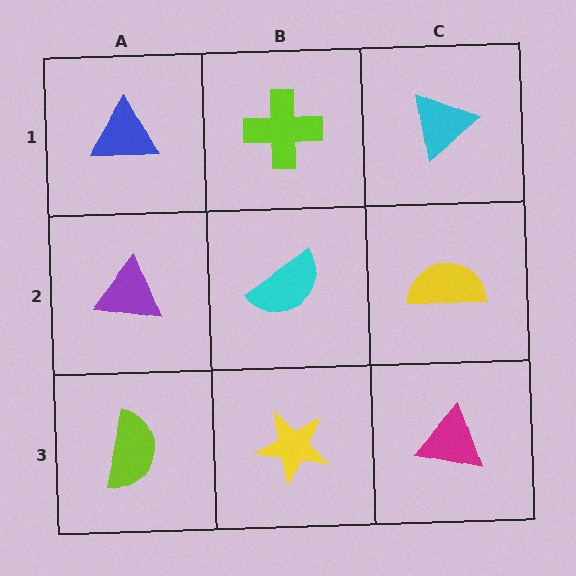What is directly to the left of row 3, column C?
A yellow star.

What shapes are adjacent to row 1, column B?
A cyan semicircle (row 2, column B), a blue triangle (row 1, column A), a cyan triangle (row 1, column C).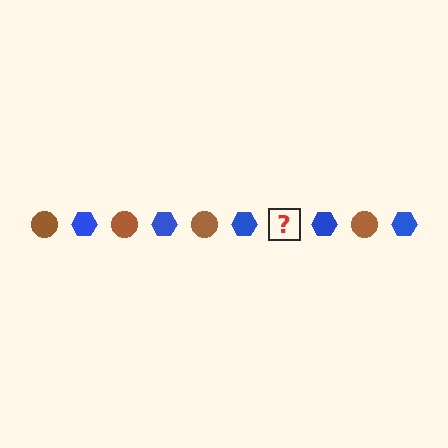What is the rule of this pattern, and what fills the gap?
The rule is that the pattern alternates between brown circle and blue hexagon. The gap should be filled with a brown circle.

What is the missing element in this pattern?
The missing element is a brown circle.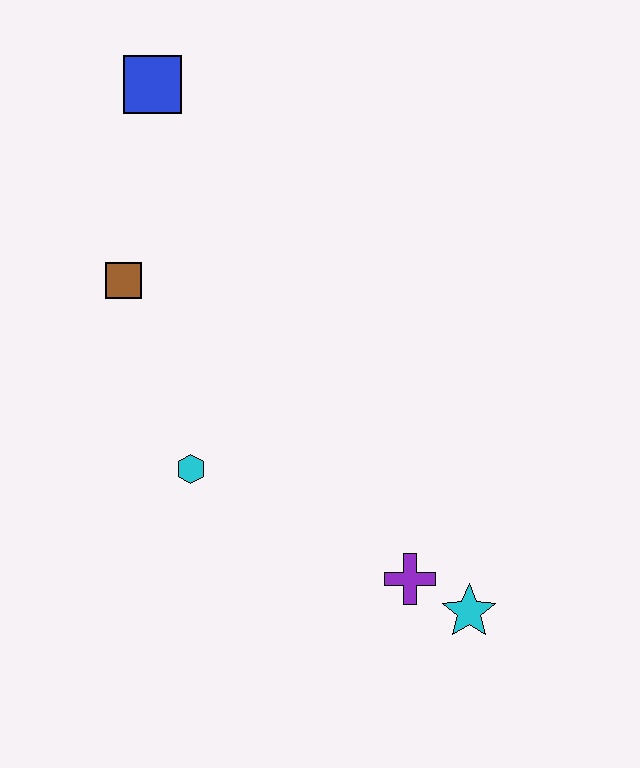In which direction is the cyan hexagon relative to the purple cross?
The cyan hexagon is to the left of the purple cross.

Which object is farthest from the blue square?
The cyan star is farthest from the blue square.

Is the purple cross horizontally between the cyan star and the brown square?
Yes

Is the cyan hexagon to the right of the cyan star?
No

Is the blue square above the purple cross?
Yes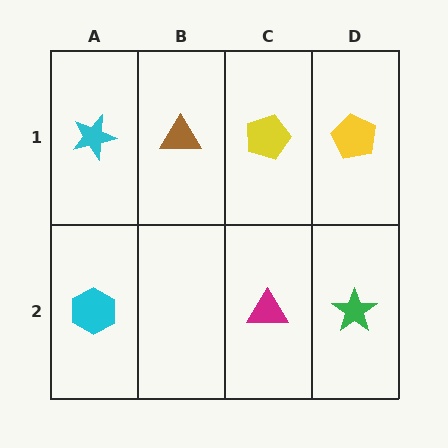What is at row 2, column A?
A cyan hexagon.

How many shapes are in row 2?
3 shapes.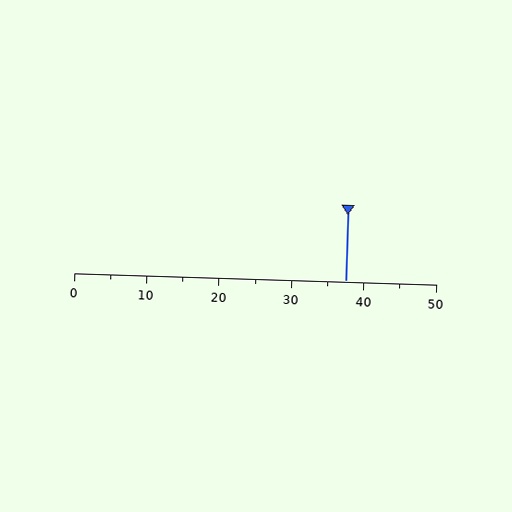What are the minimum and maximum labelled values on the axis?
The axis runs from 0 to 50.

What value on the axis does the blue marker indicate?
The marker indicates approximately 37.5.